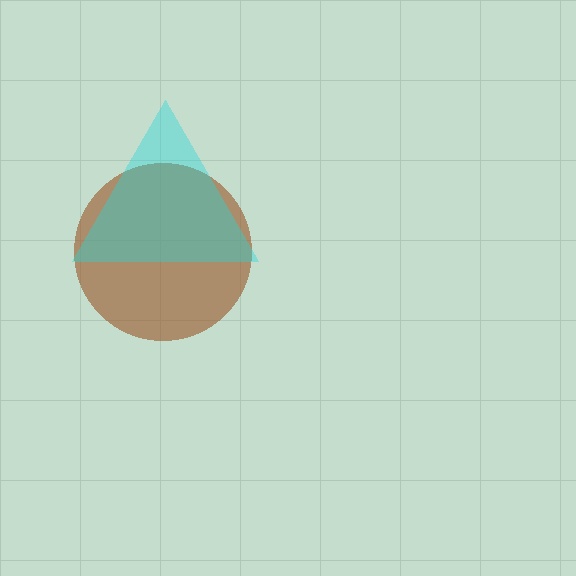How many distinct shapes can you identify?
There are 2 distinct shapes: a brown circle, a cyan triangle.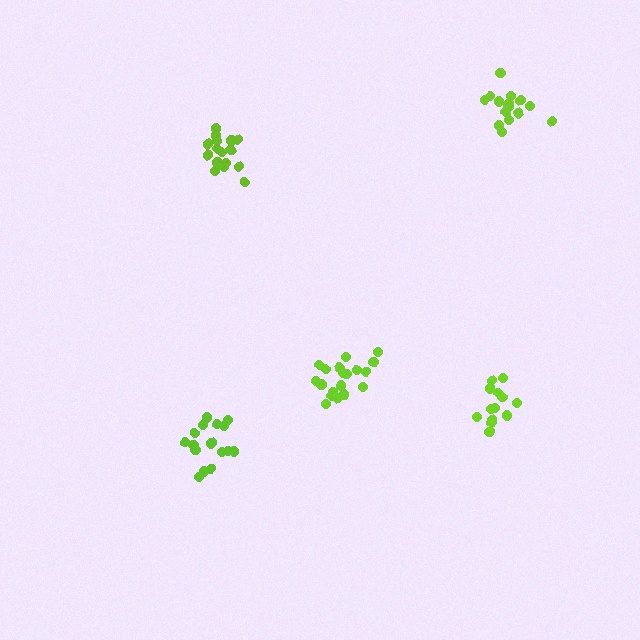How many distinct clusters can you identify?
There are 5 distinct clusters.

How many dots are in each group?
Group 1: 16 dots, Group 2: 19 dots, Group 3: 13 dots, Group 4: 16 dots, Group 5: 17 dots (81 total).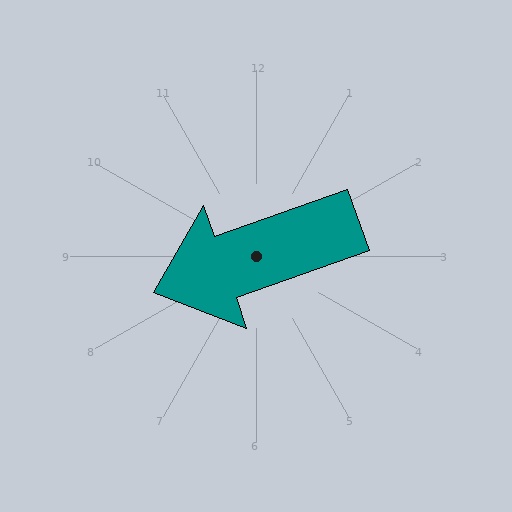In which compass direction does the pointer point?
West.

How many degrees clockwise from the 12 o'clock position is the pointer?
Approximately 251 degrees.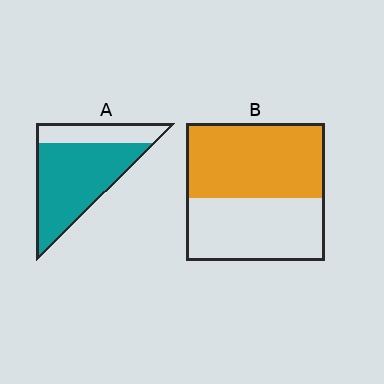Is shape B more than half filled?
Yes.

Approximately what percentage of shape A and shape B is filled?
A is approximately 75% and B is approximately 55%.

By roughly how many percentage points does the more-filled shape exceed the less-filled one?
By roughly 20 percentage points (A over B).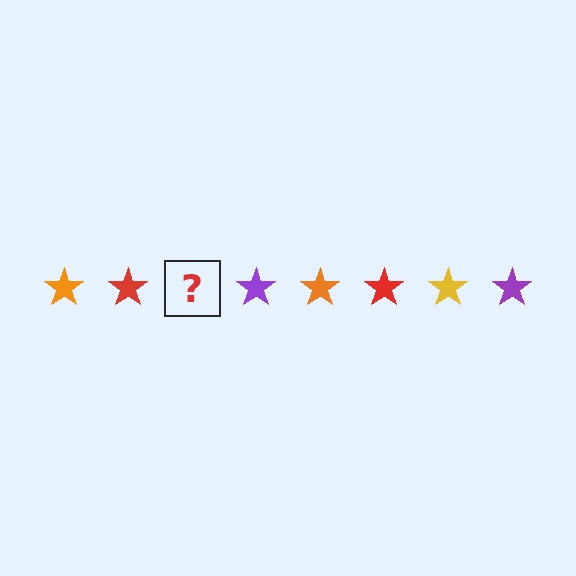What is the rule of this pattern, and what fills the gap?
The rule is that the pattern cycles through orange, red, yellow, purple stars. The gap should be filled with a yellow star.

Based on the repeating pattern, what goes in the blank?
The blank should be a yellow star.